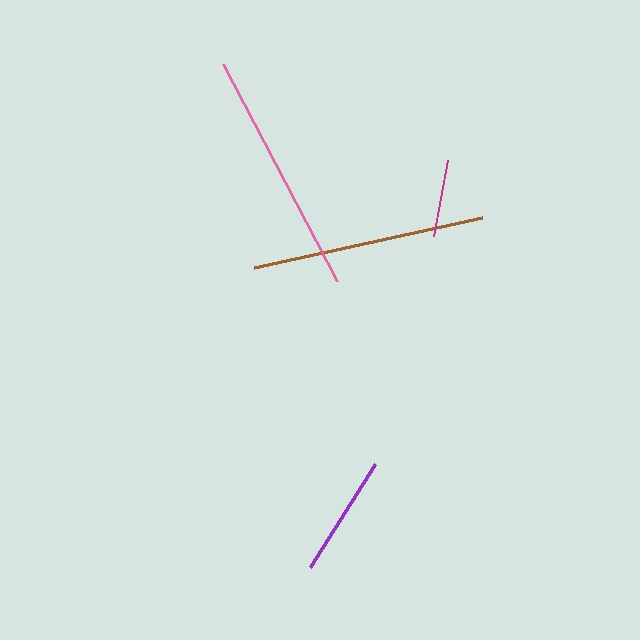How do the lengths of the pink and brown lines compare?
The pink and brown lines are approximately the same length.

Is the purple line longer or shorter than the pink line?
The pink line is longer than the purple line.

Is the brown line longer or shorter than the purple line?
The brown line is longer than the purple line.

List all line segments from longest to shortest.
From longest to shortest: pink, brown, purple, magenta.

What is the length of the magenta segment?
The magenta segment is approximately 77 pixels long.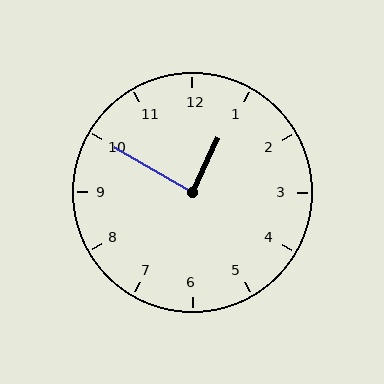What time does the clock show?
12:50.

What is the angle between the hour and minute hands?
Approximately 85 degrees.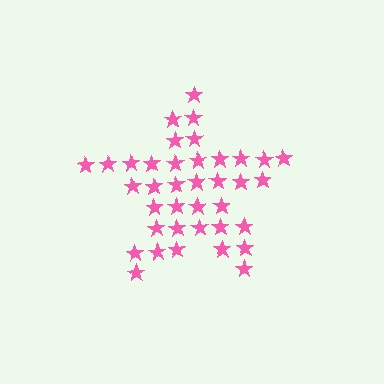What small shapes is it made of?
It is made of small stars.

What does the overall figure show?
The overall figure shows a star.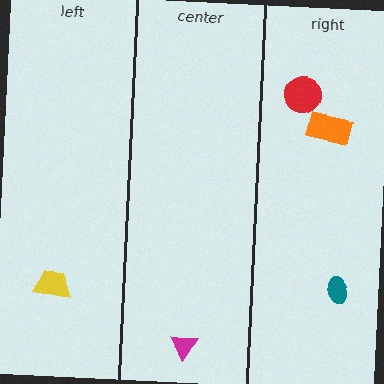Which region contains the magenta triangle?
The center region.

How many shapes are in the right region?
3.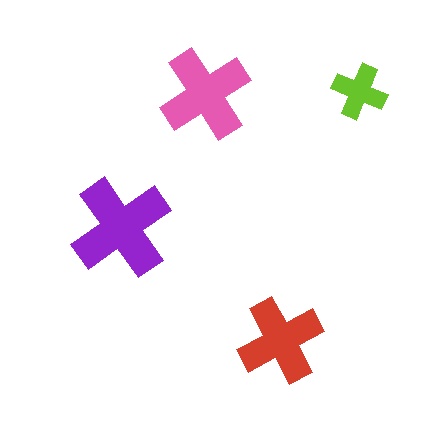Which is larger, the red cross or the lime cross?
The red one.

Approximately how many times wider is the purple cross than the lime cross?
About 2 times wider.